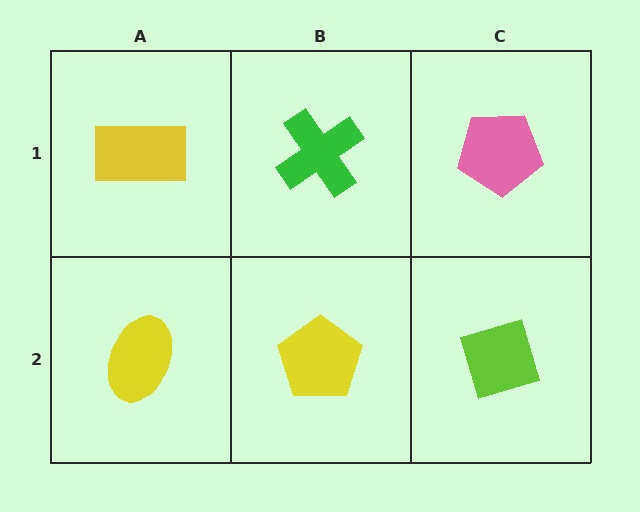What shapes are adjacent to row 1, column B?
A yellow pentagon (row 2, column B), a yellow rectangle (row 1, column A), a pink pentagon (row 1, column C).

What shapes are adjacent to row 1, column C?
A lime diamond (row 2, column C), a green cross (row 1, column B).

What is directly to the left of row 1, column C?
A green cross.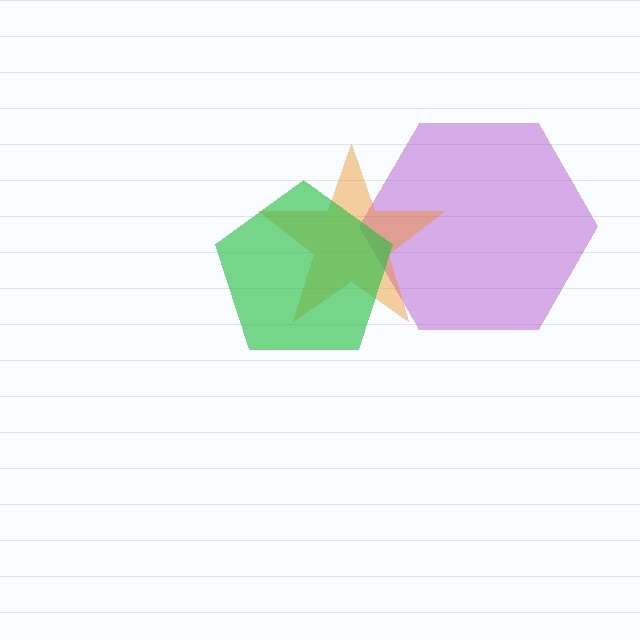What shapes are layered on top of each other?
The layered shapes are: a purple hexagon, an orange star, a green pentagon.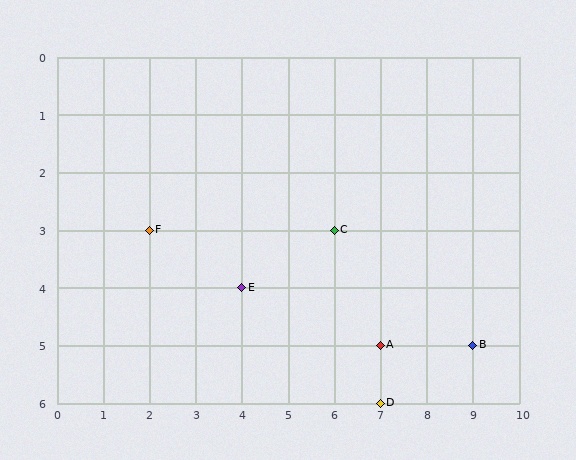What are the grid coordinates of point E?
Point E is at grid coordinates (4, 4).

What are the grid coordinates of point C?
Point C is at grid coordinates (6, 3).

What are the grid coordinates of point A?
Point A is at grid coordinates (7, 5).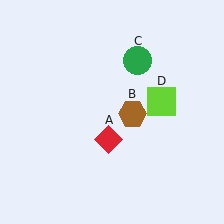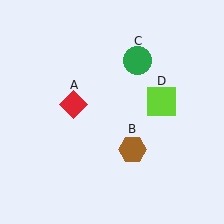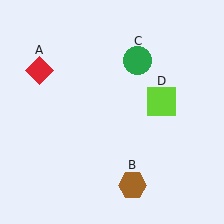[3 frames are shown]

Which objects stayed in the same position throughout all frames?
Green circle (object C) and lime square (object D) remained stationary.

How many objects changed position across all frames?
2 objects changed position: red diamond (object A), brown hexagon (object B).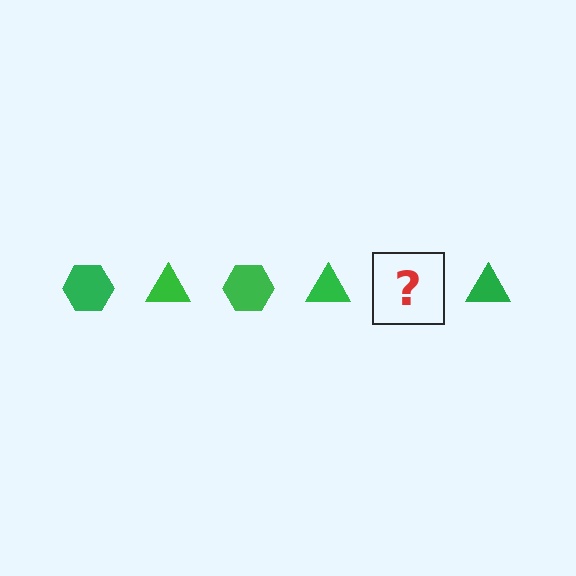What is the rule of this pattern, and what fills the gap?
The rule is that the pattern cycles through hexagon, triangle shapes in green. The gap should be filled with a green hexagon.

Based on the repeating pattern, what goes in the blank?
The blank should be a green hexagon.